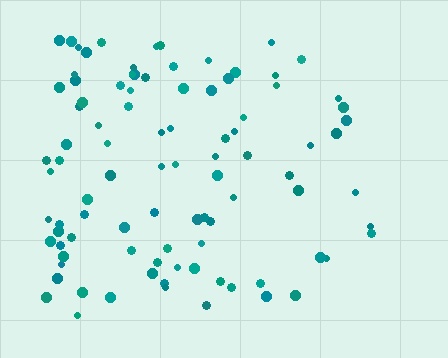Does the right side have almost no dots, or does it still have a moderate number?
Still a moderate number, just noticeably fewer than the left.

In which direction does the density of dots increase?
From right to left, with the left side densest.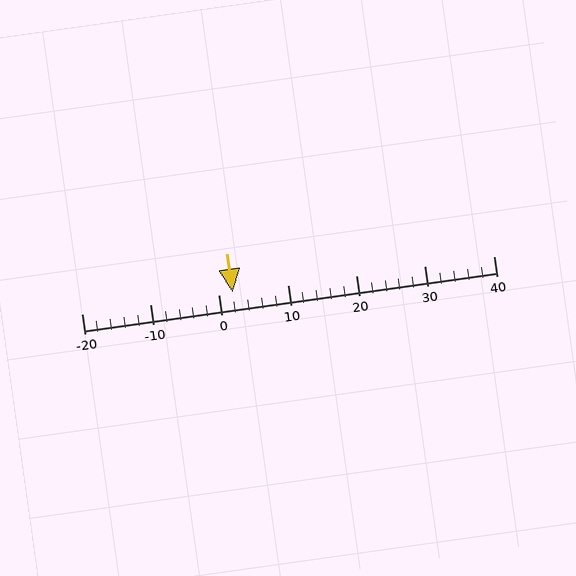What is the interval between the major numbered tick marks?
The major tick marks are spaced 10 units apart.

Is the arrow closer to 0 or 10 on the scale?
The arrow is closer to 0.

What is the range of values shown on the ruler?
The ruler shows values from -20 to 40.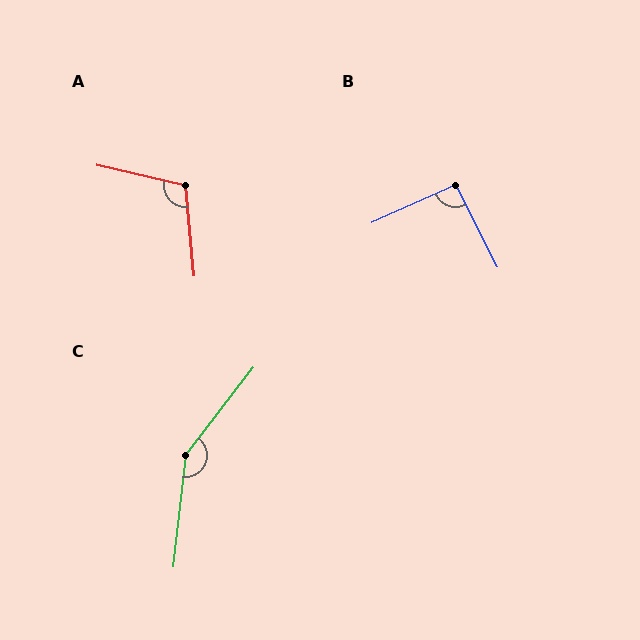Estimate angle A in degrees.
Approximately 108 degrees.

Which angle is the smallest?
B, at approximately 93 degrees.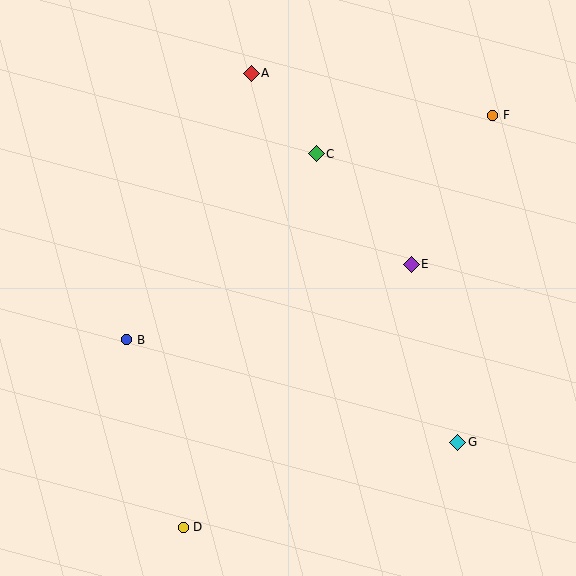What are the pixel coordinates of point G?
Point G is at (458, 442).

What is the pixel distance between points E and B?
The distance between E and B is 294 pixels.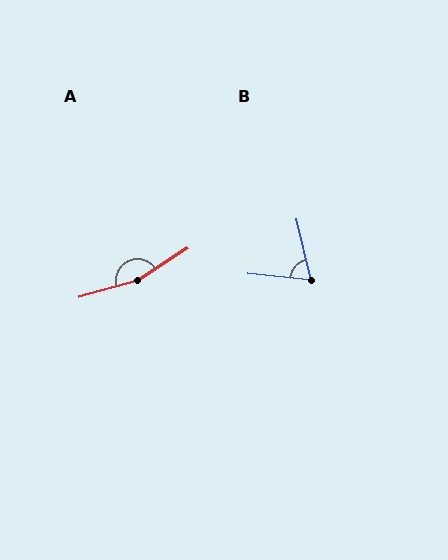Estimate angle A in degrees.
Approximately 163 degrees.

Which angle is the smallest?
B, at approximately 71 degrees.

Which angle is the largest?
A, at approximately 163 degrees.